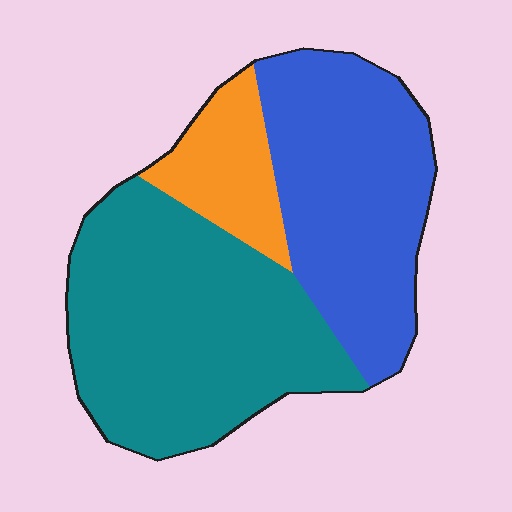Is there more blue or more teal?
Teal.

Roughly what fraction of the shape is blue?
Blue covers around 40% of the shape.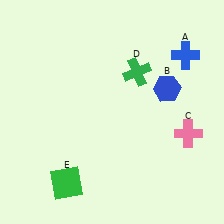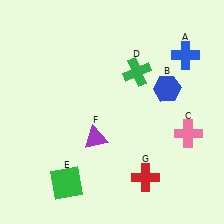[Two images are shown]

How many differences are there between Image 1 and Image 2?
There are 2 differences between the two images.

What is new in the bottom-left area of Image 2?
A purple triangle (F) was added in the bottom-left area of Image 2.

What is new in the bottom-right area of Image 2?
A red cross (G) was added in the bottom-right area of Image 2.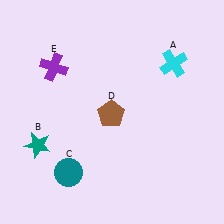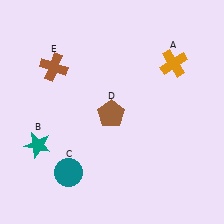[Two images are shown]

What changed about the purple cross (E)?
In Image 1, E is purple. In Image 2, it changed to brown.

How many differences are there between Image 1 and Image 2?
There are 2 differences between the two images.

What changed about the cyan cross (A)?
In Image 1, A is cyan. In Image 2, it changed to orange.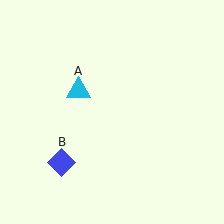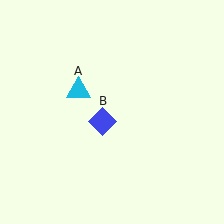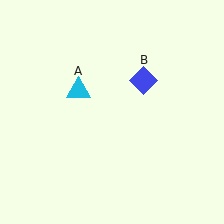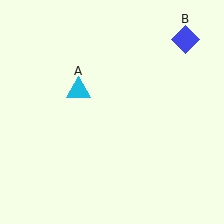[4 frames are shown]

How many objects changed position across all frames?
1 object changed position: blue diamond (object B).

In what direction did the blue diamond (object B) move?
The blue diamond (object B) moved up and to the right.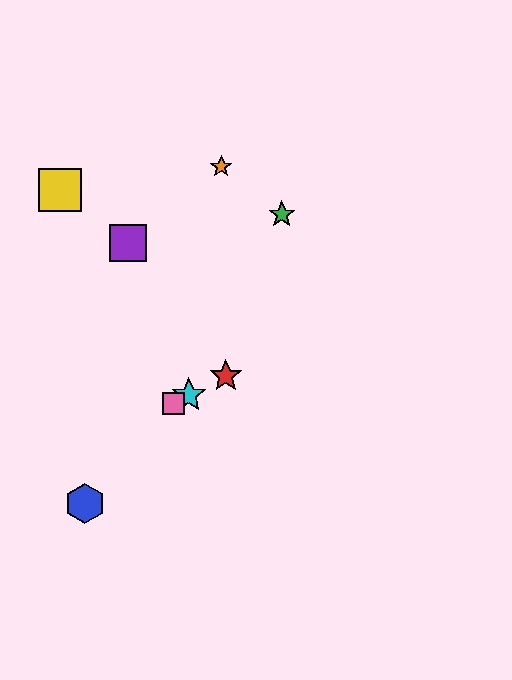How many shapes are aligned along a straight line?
3 shapes (the red star, the cyan star, the pink square) are aligned along a straight line.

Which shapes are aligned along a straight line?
The red star, the cyan star, the pink square are aligned along a straight line.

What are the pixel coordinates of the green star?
The green star is at (282, 214).